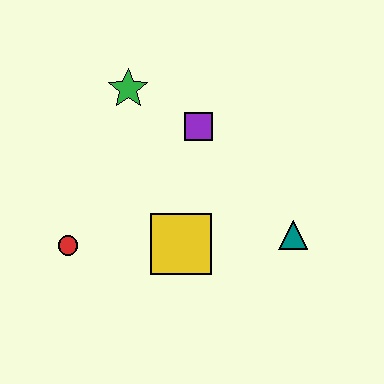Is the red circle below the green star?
Yes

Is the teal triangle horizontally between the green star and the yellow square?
No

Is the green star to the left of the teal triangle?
Yes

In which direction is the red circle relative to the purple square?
The red circle is to the left of the purple square.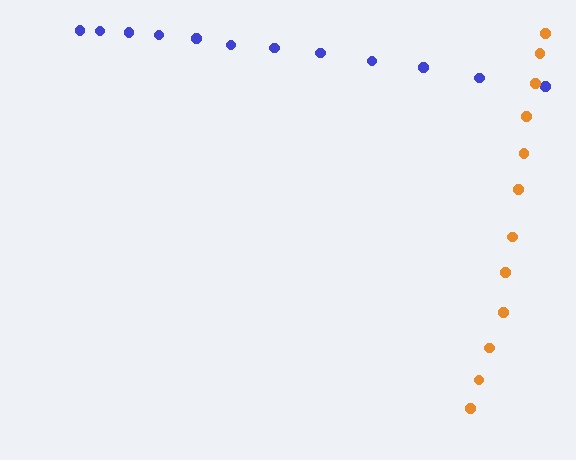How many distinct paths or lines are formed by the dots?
There are 2 distinct paths.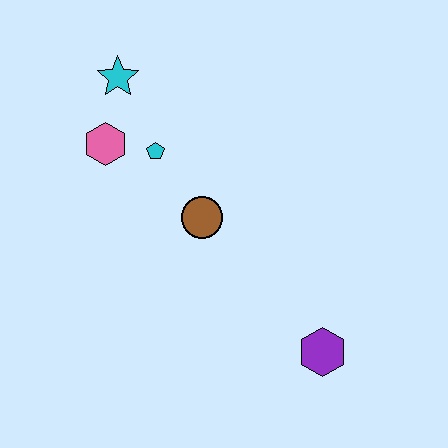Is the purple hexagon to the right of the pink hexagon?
Yes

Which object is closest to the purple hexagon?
The brown circle is closest to the purple hexagon.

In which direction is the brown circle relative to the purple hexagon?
The brown circle is above the purple hexagon.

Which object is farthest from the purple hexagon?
The cyan star is farthest from the purple hexagon.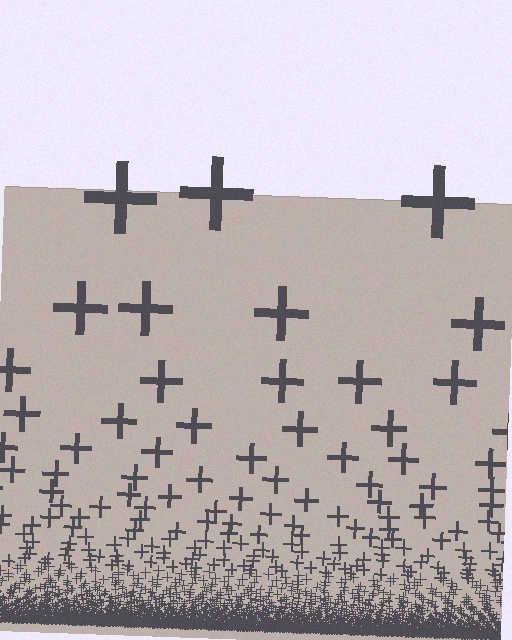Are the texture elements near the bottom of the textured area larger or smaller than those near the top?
Smaller. The gradient is inverted — elements near the bottom are smaller and denser.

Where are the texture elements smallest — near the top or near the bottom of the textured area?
Near the bottom.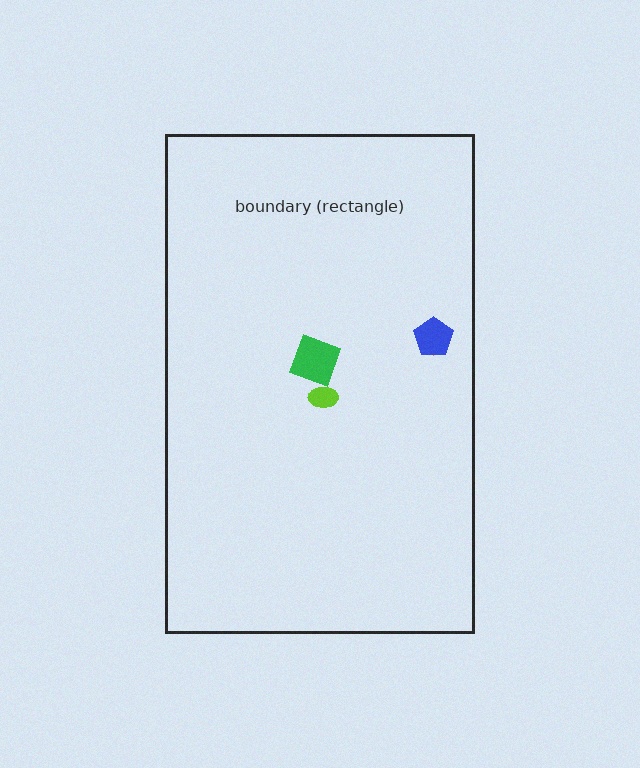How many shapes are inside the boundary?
4 inside, 0 outside.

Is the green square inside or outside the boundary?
Inside.